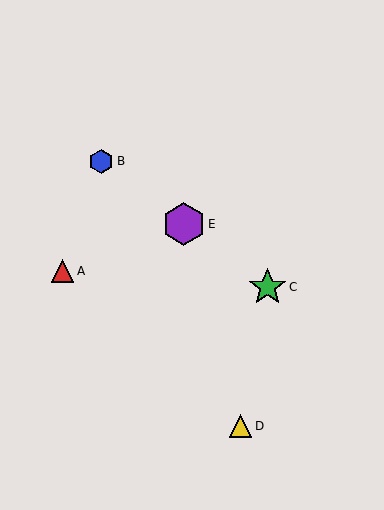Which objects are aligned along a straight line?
Objects B, C, E are aligned along a straight line.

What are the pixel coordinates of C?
Object C is at (268, 287).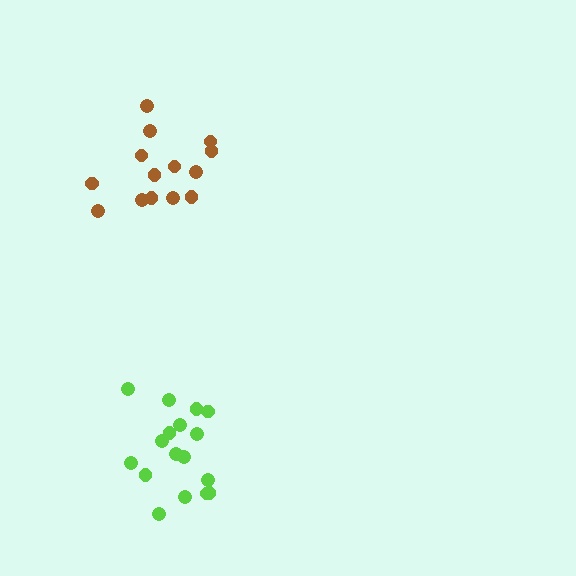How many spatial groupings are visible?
There are 2 spatial groupings.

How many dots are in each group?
Group 1: 14 dots, Group 2: 17 dots (31 total).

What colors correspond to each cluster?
The clusters are colored: brown, lime.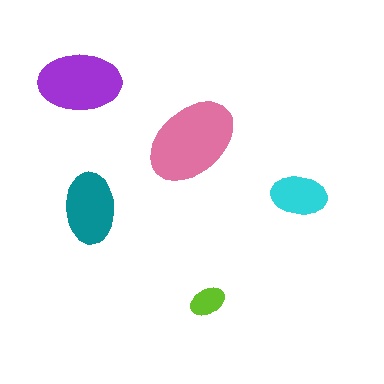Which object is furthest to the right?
The cyan ellipse is rightmost.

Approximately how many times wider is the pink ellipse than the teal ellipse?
About 1.5 times wider.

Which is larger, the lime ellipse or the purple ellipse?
The purple one.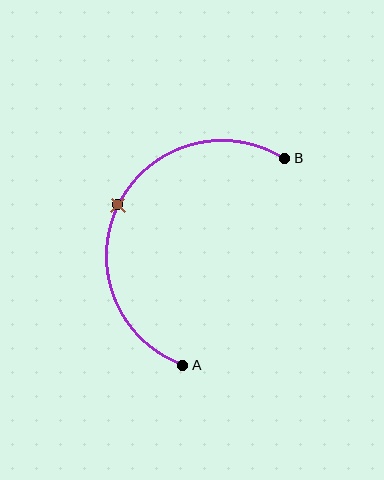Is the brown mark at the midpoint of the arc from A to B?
Yes. The brown mark lies on the arc at equal arc-length from both A and B — it is the arc midpoint.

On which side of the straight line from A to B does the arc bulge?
The arc bulges to the left of the straight line connecting A and B.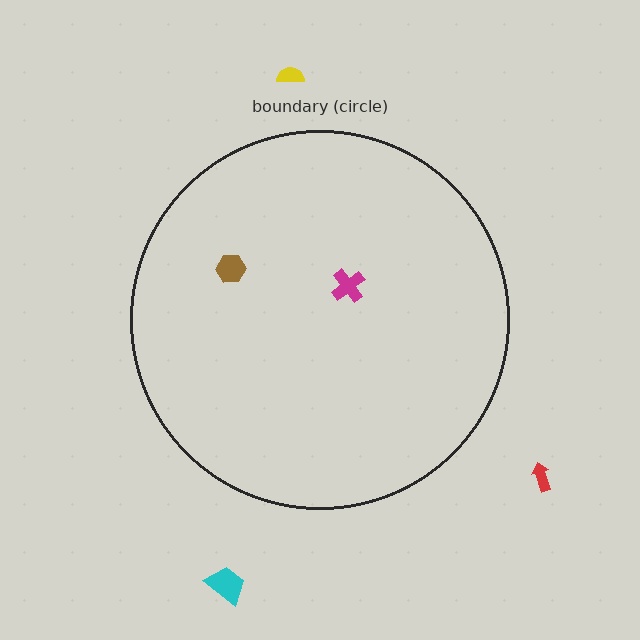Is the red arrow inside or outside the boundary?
Outside.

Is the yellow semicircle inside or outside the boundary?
Outside.